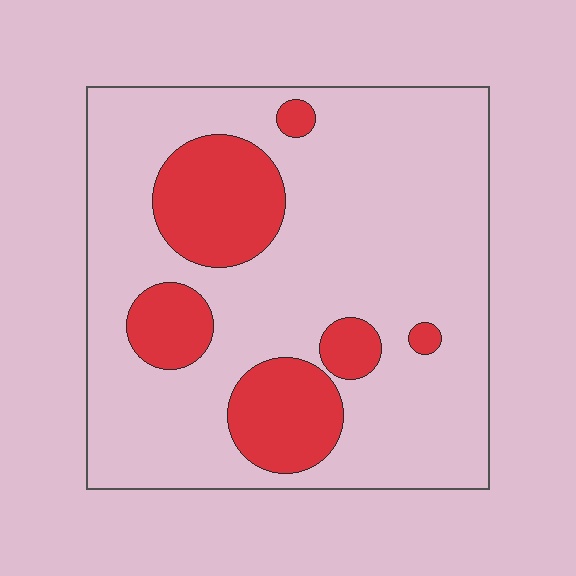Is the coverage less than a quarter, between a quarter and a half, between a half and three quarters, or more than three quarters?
Less than a quarter.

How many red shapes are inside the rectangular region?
6.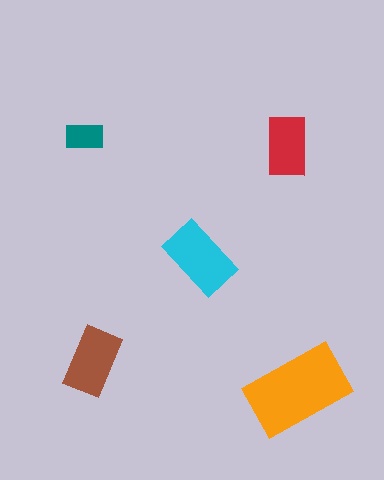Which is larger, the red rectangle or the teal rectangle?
The red one.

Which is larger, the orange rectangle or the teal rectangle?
The orange one.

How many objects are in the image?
There are 5 objects in the image.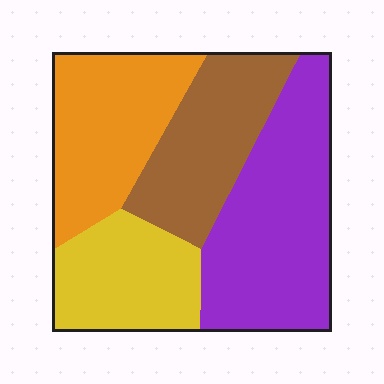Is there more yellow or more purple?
Purple.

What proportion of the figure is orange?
Orange takes up about one quarter (1/4) of the figure.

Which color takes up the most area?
Purple, at roughly 35%.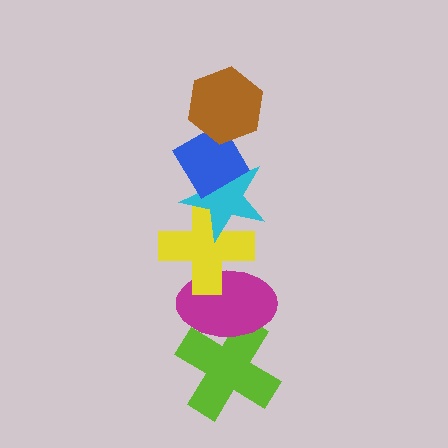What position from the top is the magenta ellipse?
The magenta ellipse is 5th from the top.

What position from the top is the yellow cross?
The yellow cross is 4th from the top.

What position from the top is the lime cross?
The lime cross is 6th from the top.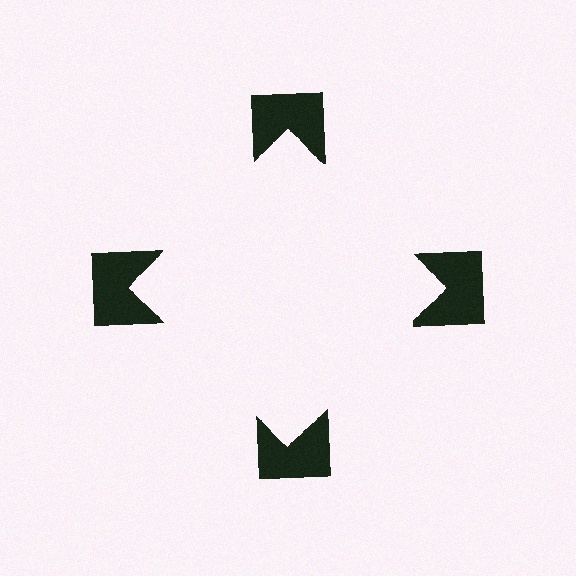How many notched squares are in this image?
There are 4 — one at each vertex of the illusory square.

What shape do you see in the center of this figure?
An illusory square — its edges are inferred from the aligned wedge cuts in the notched squares, not physically drawn.